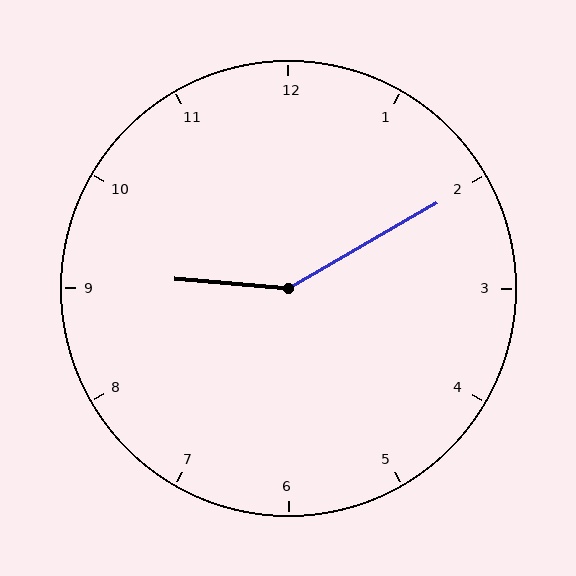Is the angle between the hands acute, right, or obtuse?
It is obtuse.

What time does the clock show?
9:10.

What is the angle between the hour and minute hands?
Approximately 145 degrees.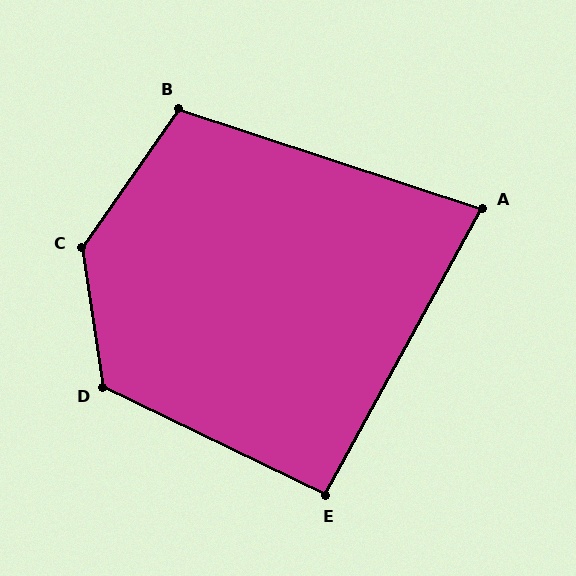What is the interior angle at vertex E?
Approximately 93 degrees (approximately right).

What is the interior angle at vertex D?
Approximately 124 degrees (obtuse).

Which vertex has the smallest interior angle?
A, at approximately 79 degrees.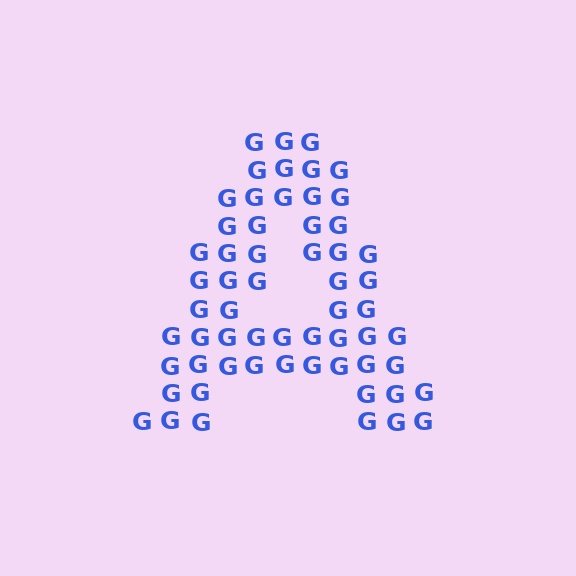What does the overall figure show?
The overall figure shows the letter A.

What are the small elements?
The small elements are letter G's.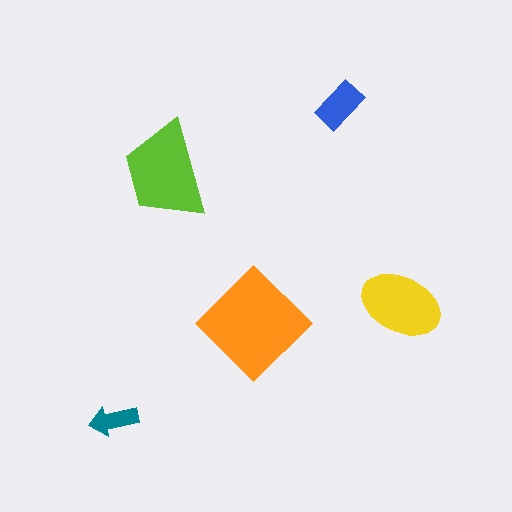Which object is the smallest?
The teal arrow.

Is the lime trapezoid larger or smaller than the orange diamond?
Smaller.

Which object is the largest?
The orange diamond.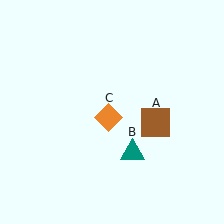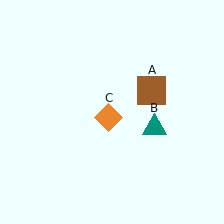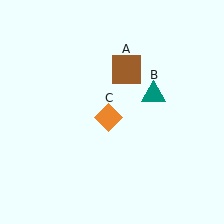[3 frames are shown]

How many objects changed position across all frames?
2 objects changed position: brown square (object A), teal triangle (object B).